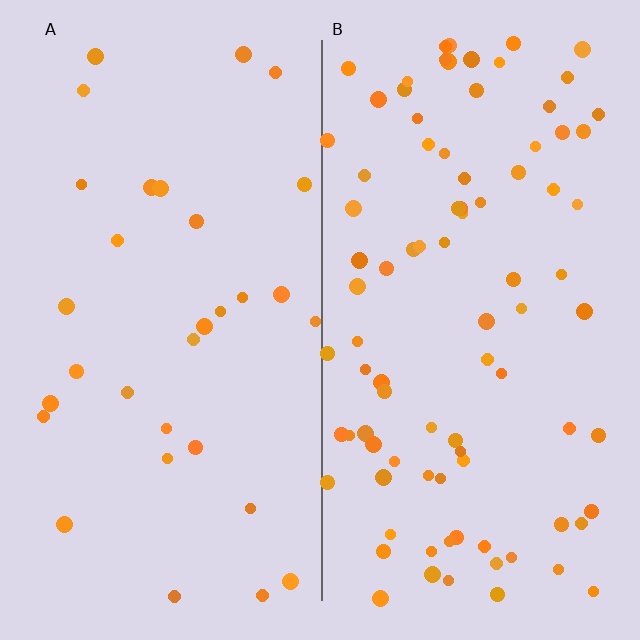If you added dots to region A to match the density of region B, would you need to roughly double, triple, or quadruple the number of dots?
Approximately triple.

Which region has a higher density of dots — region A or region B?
B (the right).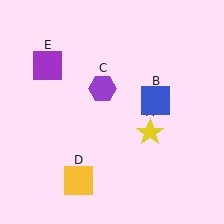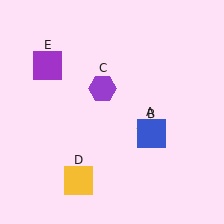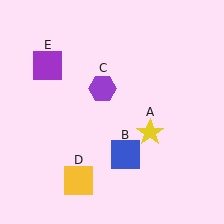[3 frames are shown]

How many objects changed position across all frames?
1 object changed position: blue square (object B).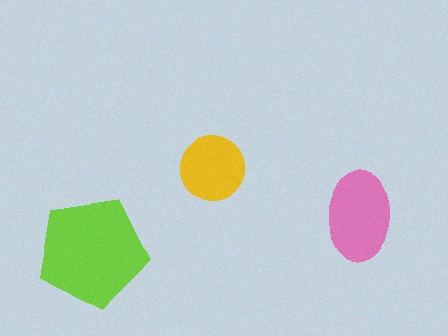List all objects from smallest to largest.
The yellow circle, the pink ellipse, the lime pentagon.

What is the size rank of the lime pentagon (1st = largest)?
1st.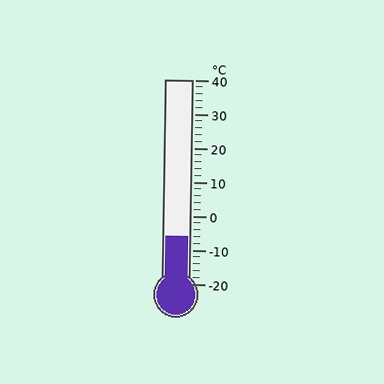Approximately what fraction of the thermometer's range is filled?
The thermometer is filled to approximately 25% of its range.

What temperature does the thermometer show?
The thermometer shows approximately -6°C.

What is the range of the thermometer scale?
The thermometer scale ranges from -20°C to 40°C.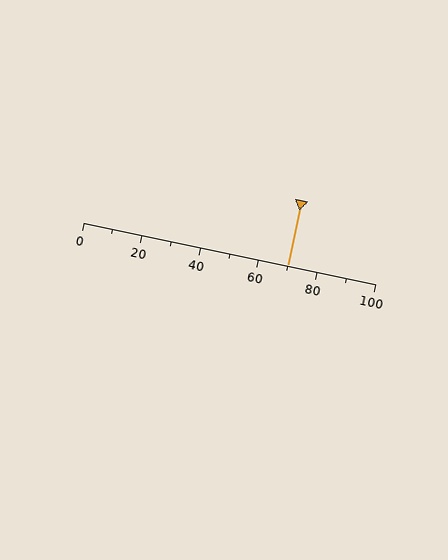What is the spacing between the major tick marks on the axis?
The major ticks are spaced 20 apart.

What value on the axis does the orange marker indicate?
The marker indicates approximately 70.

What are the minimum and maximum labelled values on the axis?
The axis runs from 0 to 100.